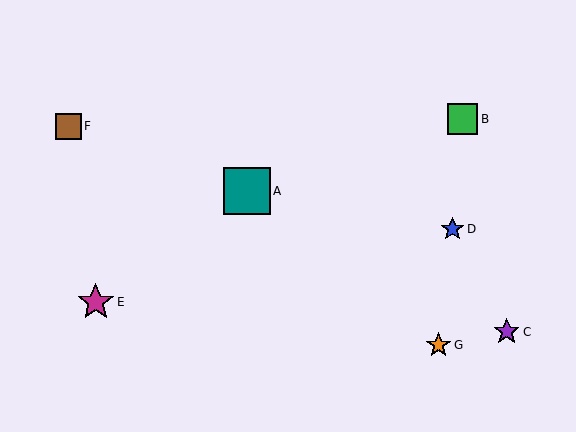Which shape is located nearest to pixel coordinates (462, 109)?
The green square (labeled B) at (463, 119) is nearest to that location.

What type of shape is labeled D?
Shape D is a blue star.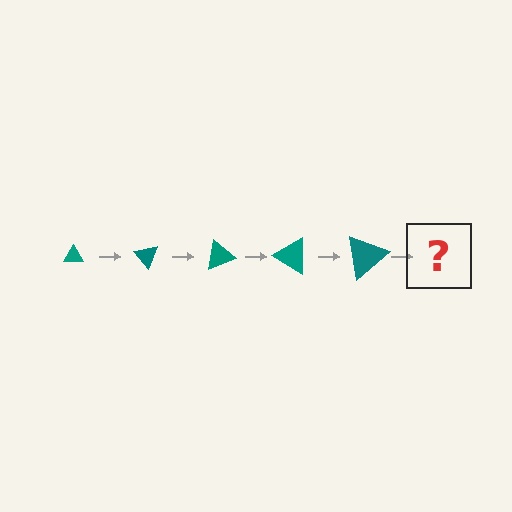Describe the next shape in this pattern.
It should be a triangle, larger than the previous one and rotated 250 degrees from the start.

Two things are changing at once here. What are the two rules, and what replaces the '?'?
The two rules are that the triangle grows larger each step and it rotates 50 degrees each step. The '?' should be a triangle, larger than the previous one and rotated 250 degrees from the start.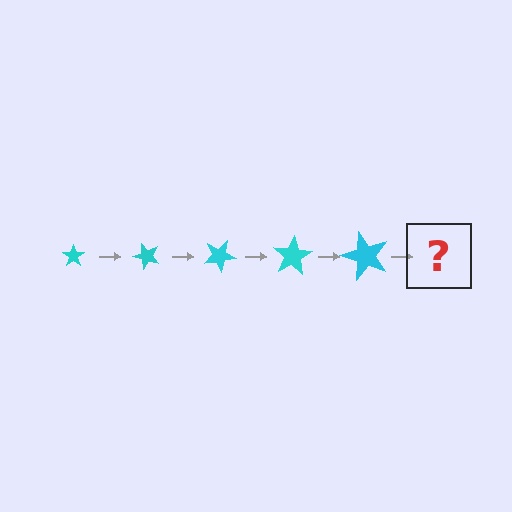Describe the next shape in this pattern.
It should be a star, larger than the previous one and rotated 250 degrees from the start.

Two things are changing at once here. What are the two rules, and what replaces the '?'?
The two rules are that the star grows larger each step and it rotates 50 degrees each step. The '?' should be a star, larger than the previous one and rotated 250 degrees from the start.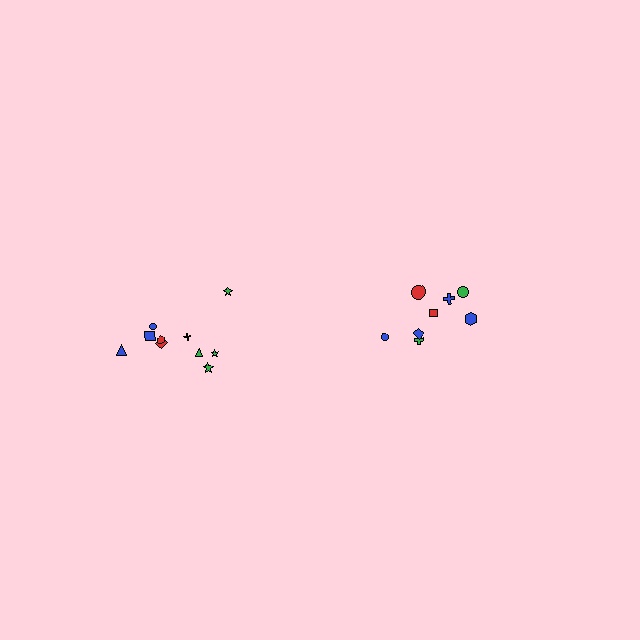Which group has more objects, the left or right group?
The left group.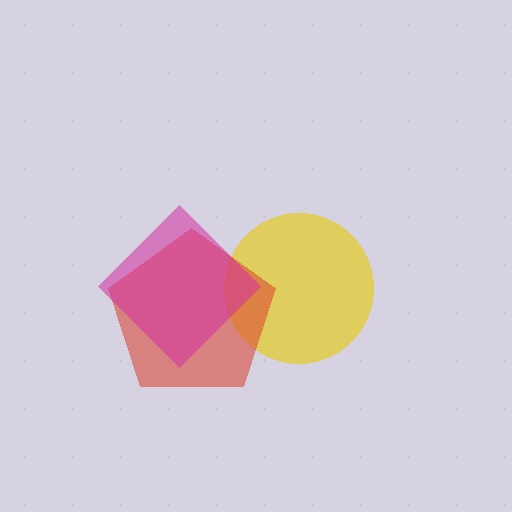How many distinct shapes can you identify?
There are 3 distinct shapes: a yellow circle, a red pentagon, a magenta diamond.